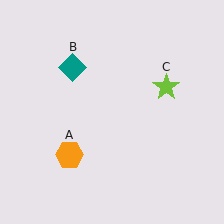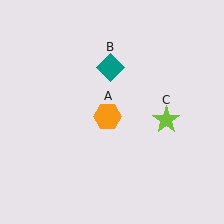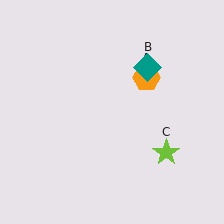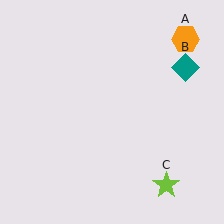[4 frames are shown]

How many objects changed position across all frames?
3 objects changed position: orange hexagon (object A), teal diamond (object B), lime star (object C).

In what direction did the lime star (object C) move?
The lime star (object C) moved down.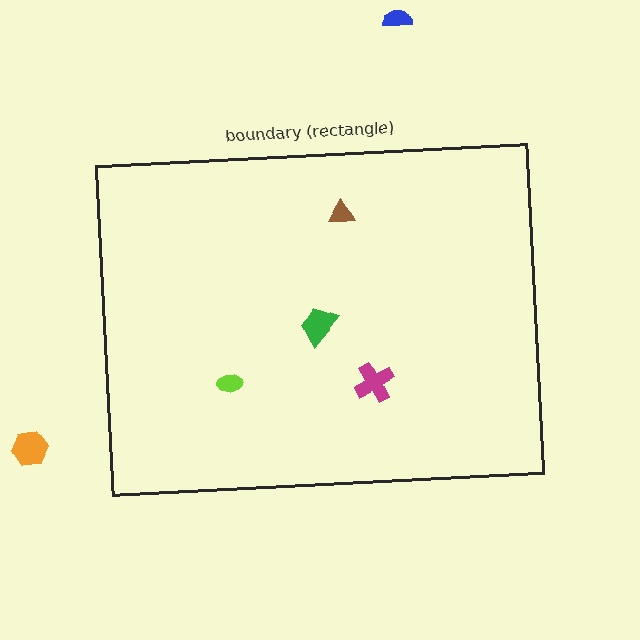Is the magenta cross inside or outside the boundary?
Inside.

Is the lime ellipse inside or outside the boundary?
Inside.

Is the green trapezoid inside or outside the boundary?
Inside.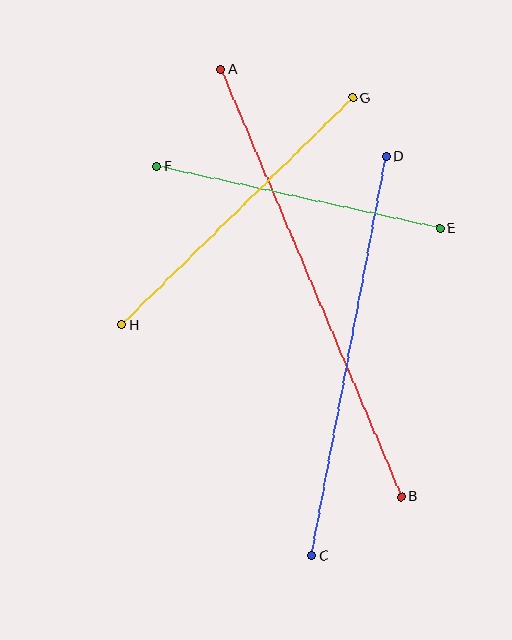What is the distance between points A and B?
The distance is approximately 464 pixels.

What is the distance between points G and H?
The distance is approximately 324 pixels.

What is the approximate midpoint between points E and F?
The midpoint is at approximately (298, 197) pixels.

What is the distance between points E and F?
The distance is approximately 290 pixels.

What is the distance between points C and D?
The distance is approximately 406 pixels.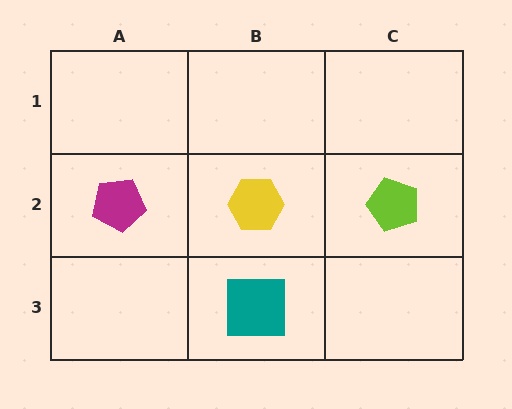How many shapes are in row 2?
3 shapes.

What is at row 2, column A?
A magenta pentagon.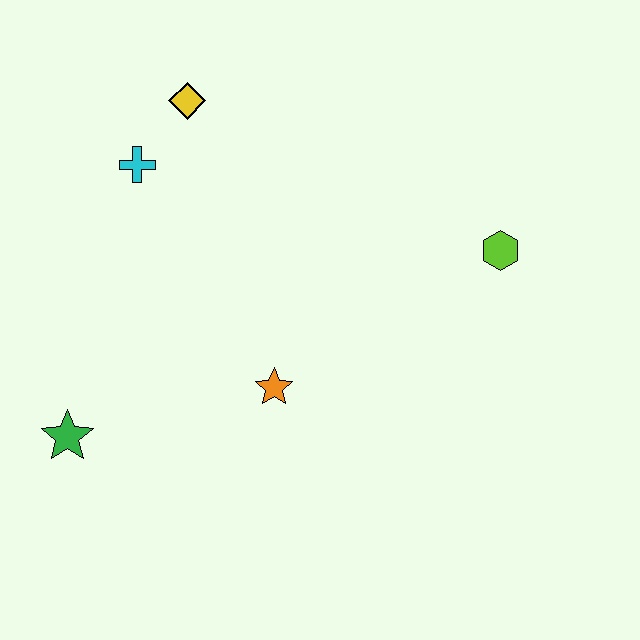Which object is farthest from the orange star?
The yellow diamond is farthest from the orange star.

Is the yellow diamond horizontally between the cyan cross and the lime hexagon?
Yes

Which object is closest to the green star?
The orange star is closest to the green star.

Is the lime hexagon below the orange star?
No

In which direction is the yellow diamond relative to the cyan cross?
The yellow diamond is above the cyan cross.